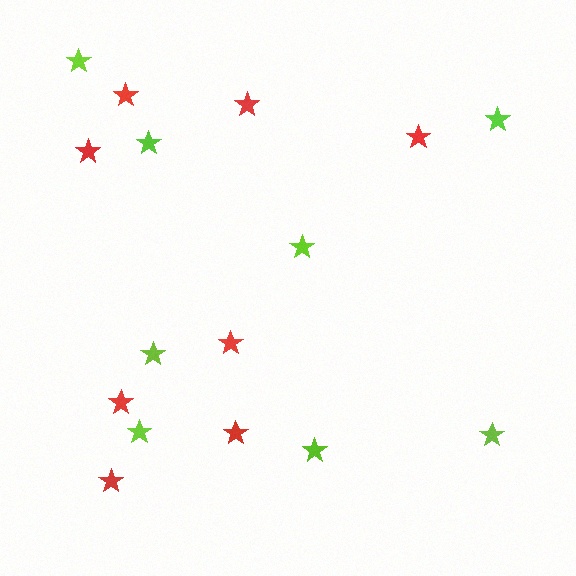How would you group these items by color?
There are 2 groups: one group of red stars (8) and one group of lime stars (8).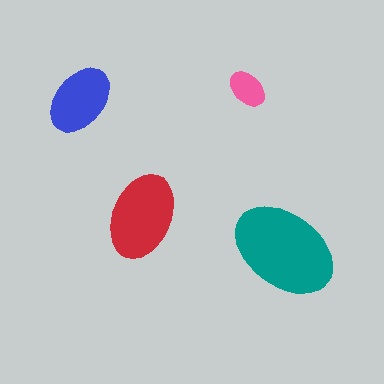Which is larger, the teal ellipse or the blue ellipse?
The teal one.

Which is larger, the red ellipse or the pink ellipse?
The red one.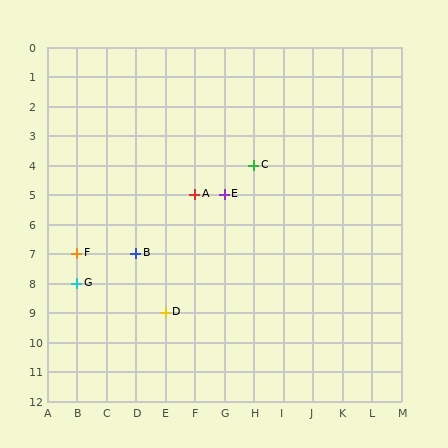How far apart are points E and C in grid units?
Points E and C are 1 column and 1 row apart (about 1.4 grid units diagonally).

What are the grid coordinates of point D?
Point D is at grid coordinates (E, 9).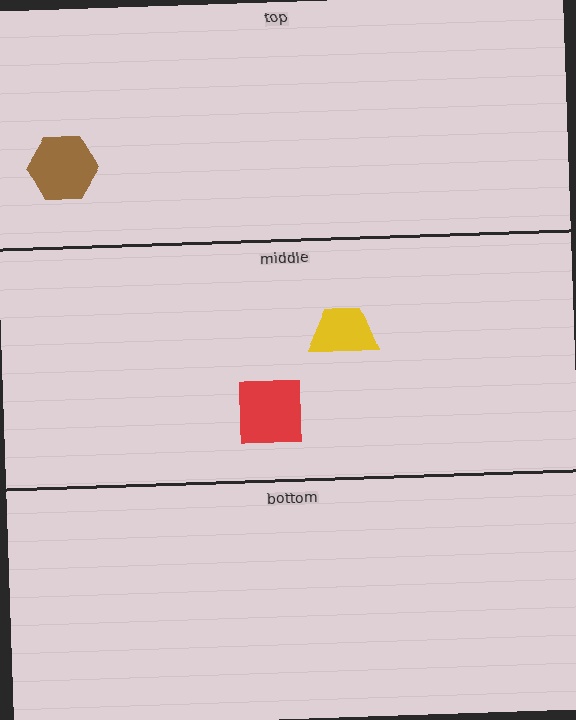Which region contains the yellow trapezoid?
The middle region.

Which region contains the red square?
The middle region.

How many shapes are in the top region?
1.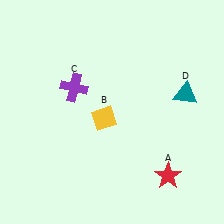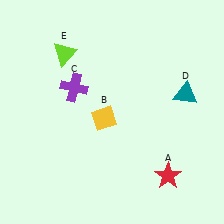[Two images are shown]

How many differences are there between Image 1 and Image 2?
There is 1 difference between the two images.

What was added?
A lime triangle (E) was added in Image 2.